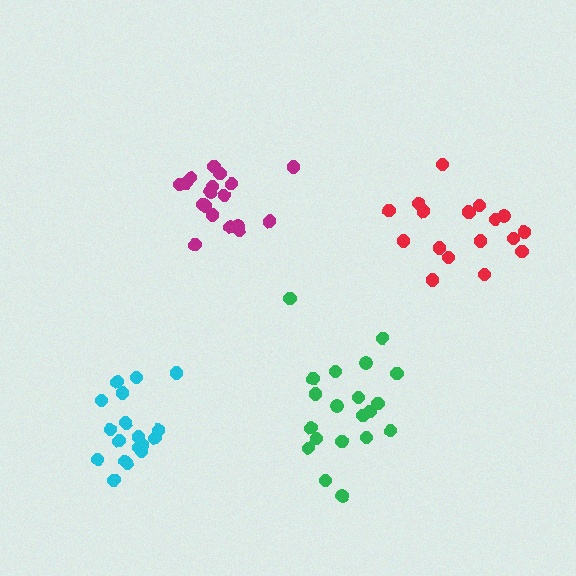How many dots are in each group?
Group 1: 18 dots, Group 2: 20 dots, Group 3: 18 dots, Group 4: 18 dots (74 total).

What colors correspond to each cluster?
The clusters are colored: cyan, green, red, magenta.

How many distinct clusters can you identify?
There are 4 distinct clusters.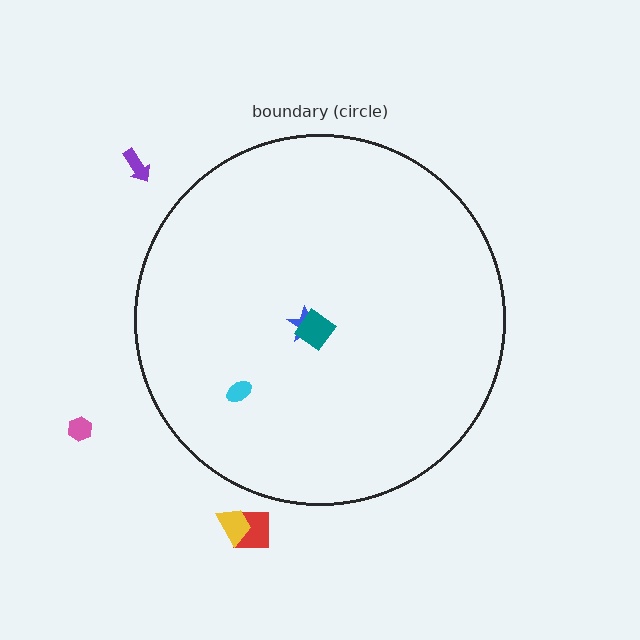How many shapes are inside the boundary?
3 inside, 4 outside.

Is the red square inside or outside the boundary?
Outside.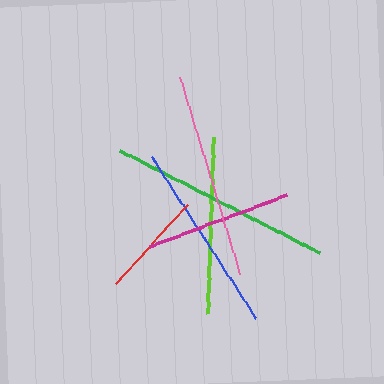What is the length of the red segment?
The red segment is approximately 106 pixels long.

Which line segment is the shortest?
The red line is the shortest at approximately 106 pixels.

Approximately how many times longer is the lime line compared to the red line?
The lime line is approximately 1.7 times the length of the red line.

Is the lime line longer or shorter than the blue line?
The blue line is longer than the lime line.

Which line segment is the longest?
The green line is the longest at approximately 224 pixels.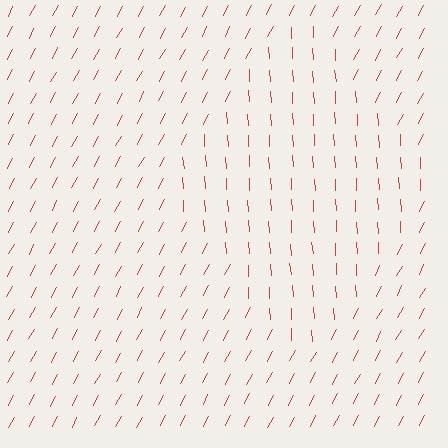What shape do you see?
I see a diamond.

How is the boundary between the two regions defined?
The boundary is defined purely by a change in line orientation (approximately 32 degrees difference). All lines are the same color and thickness.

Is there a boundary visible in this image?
Yes, there is a texture boundary formed by a change in line orientation.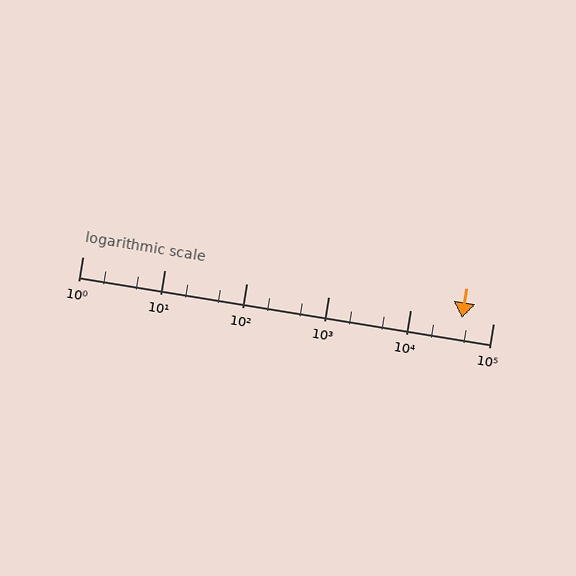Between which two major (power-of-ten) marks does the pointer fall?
The pointer is between 10000 and 100000.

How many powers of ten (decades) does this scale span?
The scale spans 5 decades, from 1 to 100000.